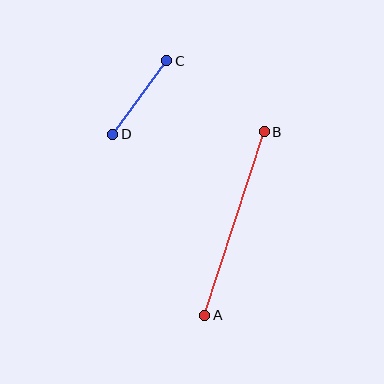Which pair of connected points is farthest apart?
Points A and B are farthest apart.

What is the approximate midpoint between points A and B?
The midpoint is at approximately (235, 224) pixels.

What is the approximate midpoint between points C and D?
The midpoint is at approximately (140, 98) pixels.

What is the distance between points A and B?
The distance is approximately 193 pixels.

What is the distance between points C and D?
The distance is approximately 92 pixels.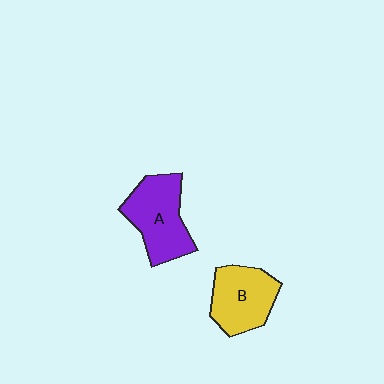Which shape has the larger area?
Shape A (purple).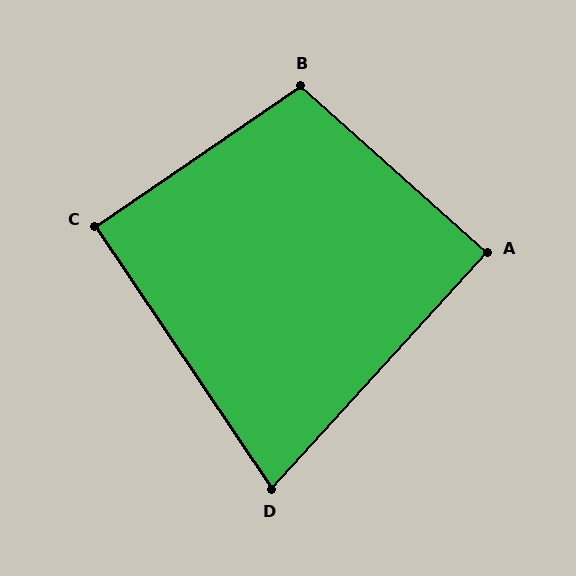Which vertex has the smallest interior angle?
D, at approximately 76 degrees.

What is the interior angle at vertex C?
Approximately 91 degrees (approximately right).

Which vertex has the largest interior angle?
B, at approximately 104 degrees.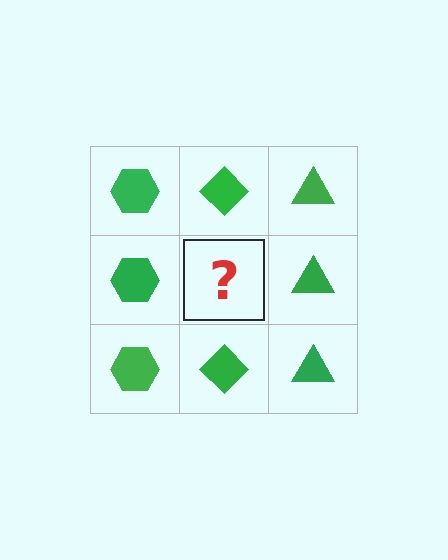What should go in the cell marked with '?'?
The missing cell should contain a green diamond.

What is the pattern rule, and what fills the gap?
The rule is that each column has a consistent shape. The gap should be filled with a green diamond.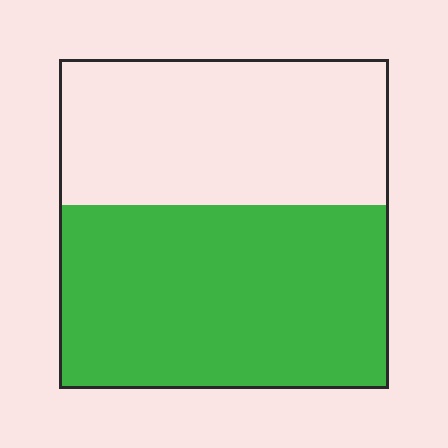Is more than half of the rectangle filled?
Yes.